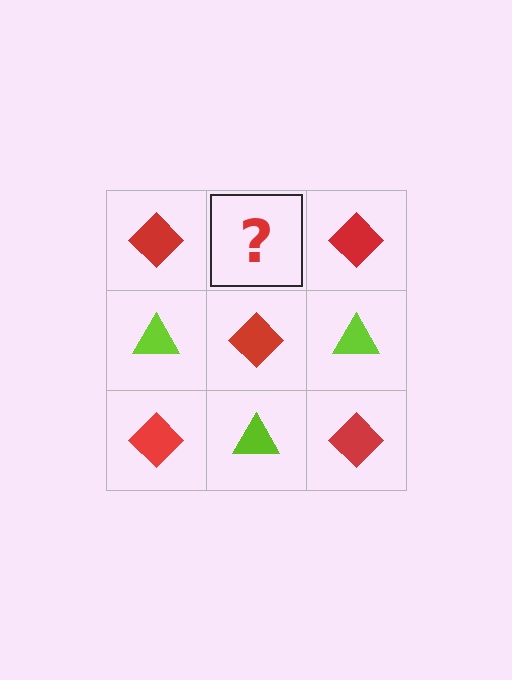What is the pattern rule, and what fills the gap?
The rule is that it alternates red diamond and lime triangle in a checkerboard pattern. The gap should be filled with a lime triangle.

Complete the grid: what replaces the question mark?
The question mark should be replaced with a lime triangle.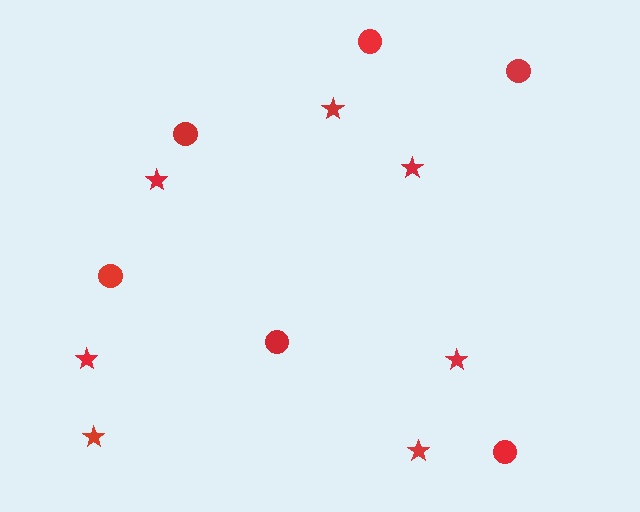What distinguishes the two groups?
There are 2 groups: one group of circles (6) and one group of stars (7).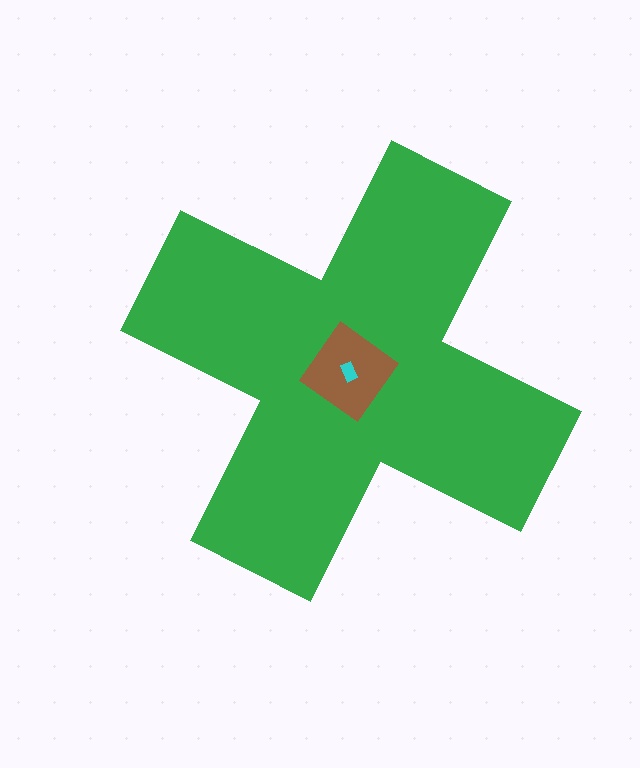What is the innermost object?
The cyan rectangle.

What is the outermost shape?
The green cross.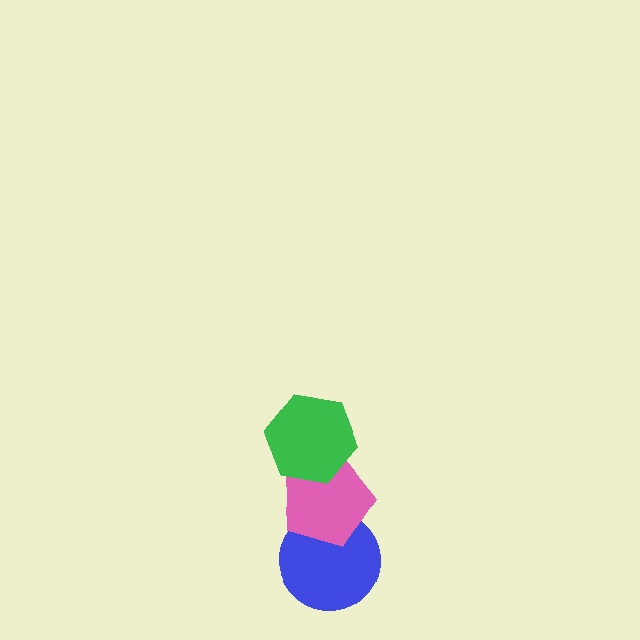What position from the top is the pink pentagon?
The pink pentagon is 2nd from the top.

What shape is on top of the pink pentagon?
The green hexagon is on top of the pink pentagon.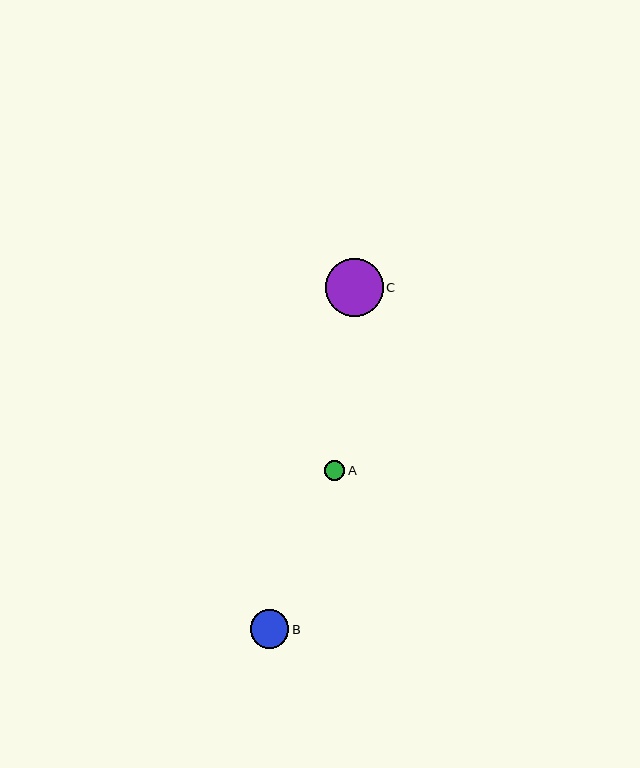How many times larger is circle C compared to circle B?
Circle C is approximately 1.5 times the size of circle B.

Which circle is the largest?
Circle C is the largest with a size of approximately 58 pixels.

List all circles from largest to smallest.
From largest to smallest: C, B, A.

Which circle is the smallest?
Circle A is the smallest with a size of approximately 20 pixels.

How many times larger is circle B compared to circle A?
Circle B is approximately 1.9 times the size of circle A.